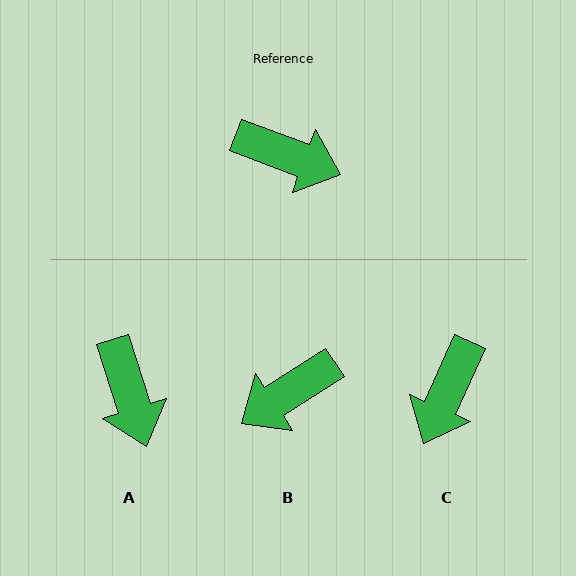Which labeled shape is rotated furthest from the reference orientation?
B, about 127 degrees away.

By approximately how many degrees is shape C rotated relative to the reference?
Approximately 94 degrees clockwise.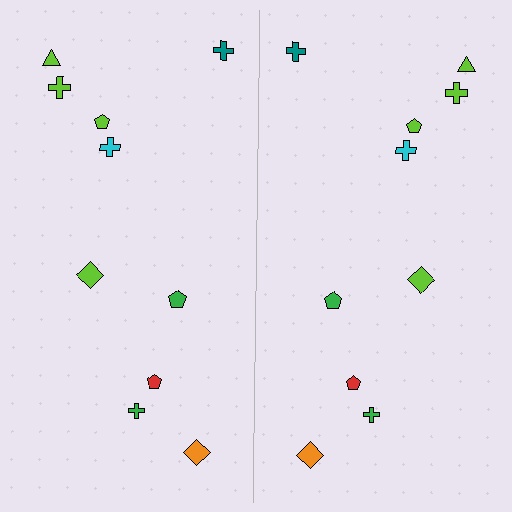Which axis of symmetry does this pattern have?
The pattern has a vertical axis of symmetry running through the center of the image.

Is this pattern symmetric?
Yes, this pattern has bilateral (reflection) symmetry.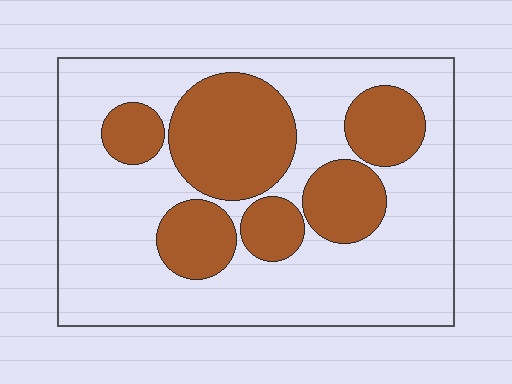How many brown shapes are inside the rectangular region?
6.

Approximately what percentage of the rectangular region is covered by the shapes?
Approximately 35%.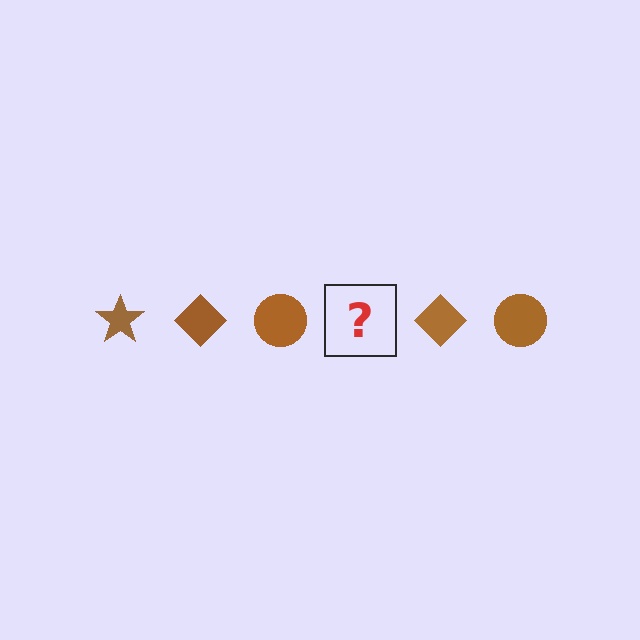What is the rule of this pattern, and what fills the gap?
The rule is that the pattern cycles through star, diamond, circle shapes in brown. The gap should be filled with a brown star.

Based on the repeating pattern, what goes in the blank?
The blank should be a brown star.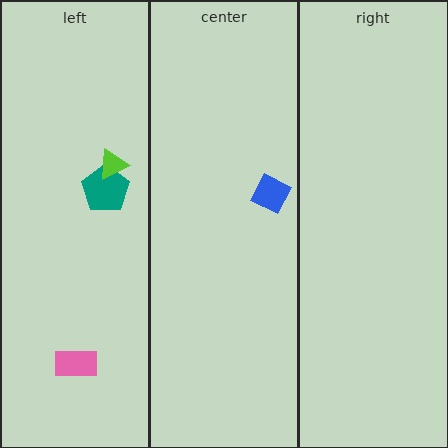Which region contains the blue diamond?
The center region.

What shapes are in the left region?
The teal pentagon, the lime triangle, the pink rectangle.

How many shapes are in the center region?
1.